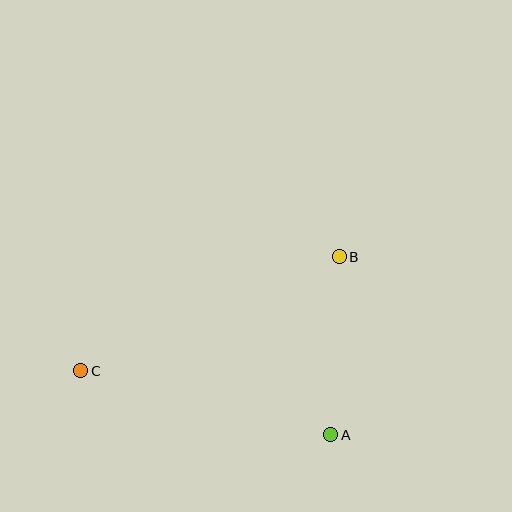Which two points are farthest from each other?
Points B and C are farthest from each other.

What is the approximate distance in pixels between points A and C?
The distance between A and C is approximately 258 pixels.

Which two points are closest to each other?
Points A and B are closest to each other.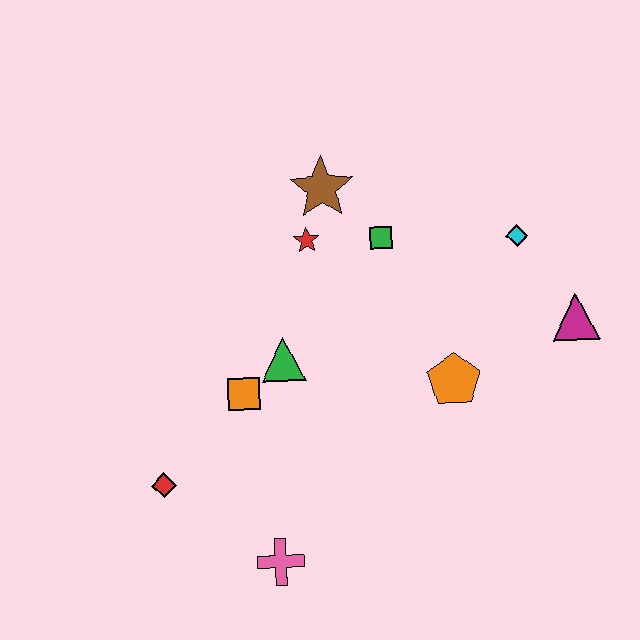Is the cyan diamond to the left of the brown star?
No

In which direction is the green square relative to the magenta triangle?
The green square is to the left of the magenta triangle.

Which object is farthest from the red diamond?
The magenta triangle is farthest from the red diamond.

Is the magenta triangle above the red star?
No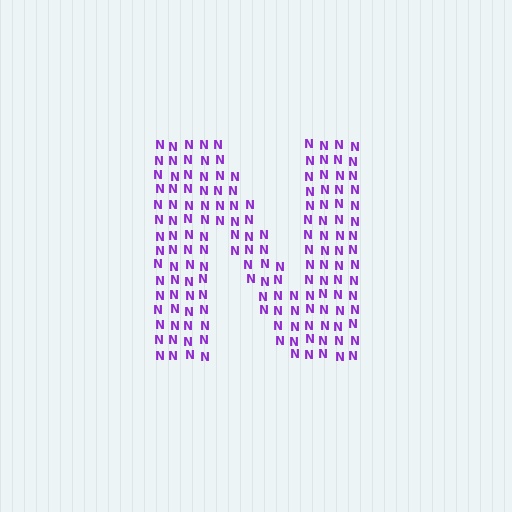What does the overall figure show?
The overall figure shows the letter N.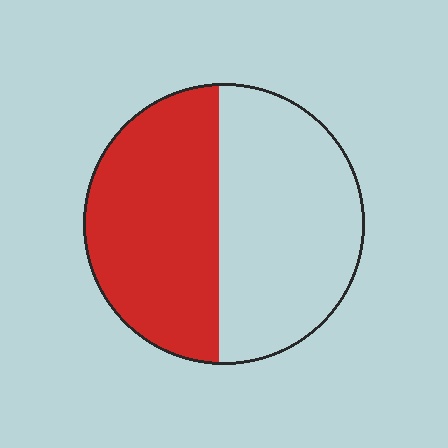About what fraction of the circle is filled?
About one half (1/2).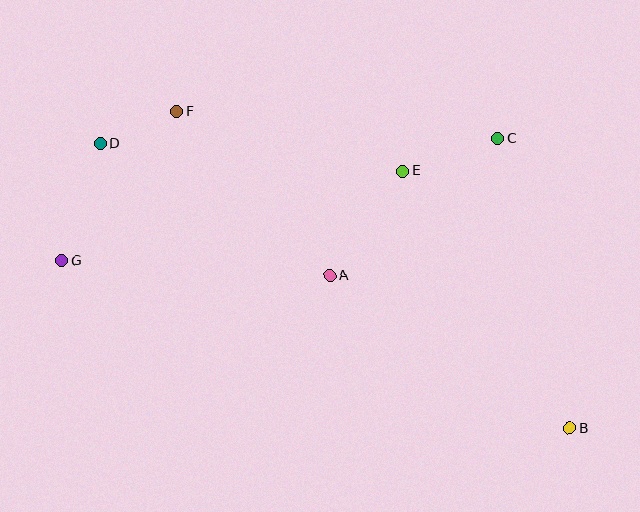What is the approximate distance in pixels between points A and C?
The distance between A and C is approximately 216 pixels.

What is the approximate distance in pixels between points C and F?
The distance between C and F is approximately 322 pixels.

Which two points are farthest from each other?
Points B and D are farthest from each other.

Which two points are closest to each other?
Points D and F are closest to each other.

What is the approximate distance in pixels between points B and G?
The distance between B and G is approximately 535 pixels.